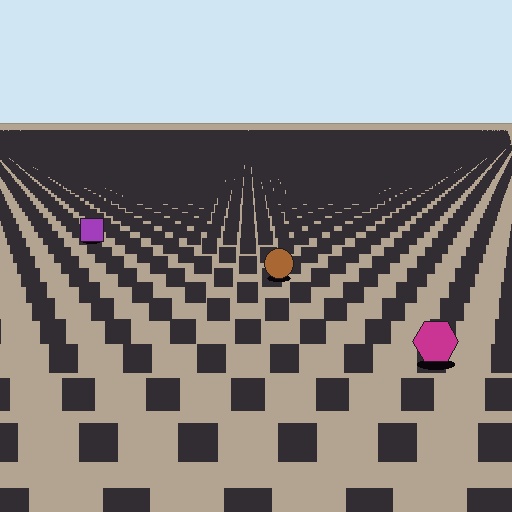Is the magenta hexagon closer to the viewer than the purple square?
Yes. The magenta hexagon is closer — you can tell from the texture gradient: the ground texture is coarser near it.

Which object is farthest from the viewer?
The purple square is farthest from the viewer. It appears smaller and the ground texture around it is denser.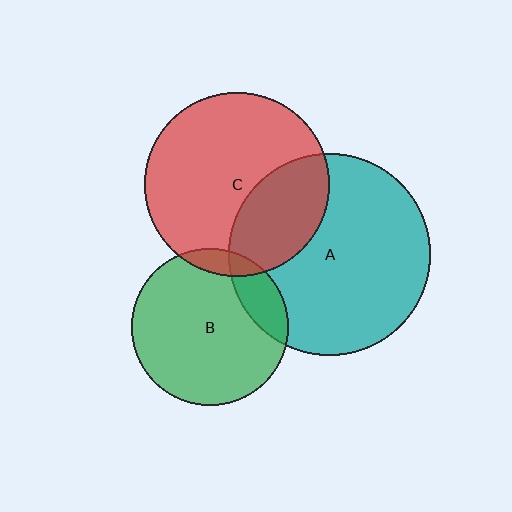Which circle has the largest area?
Circle A (teal).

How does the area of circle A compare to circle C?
Approximately 1.2 times.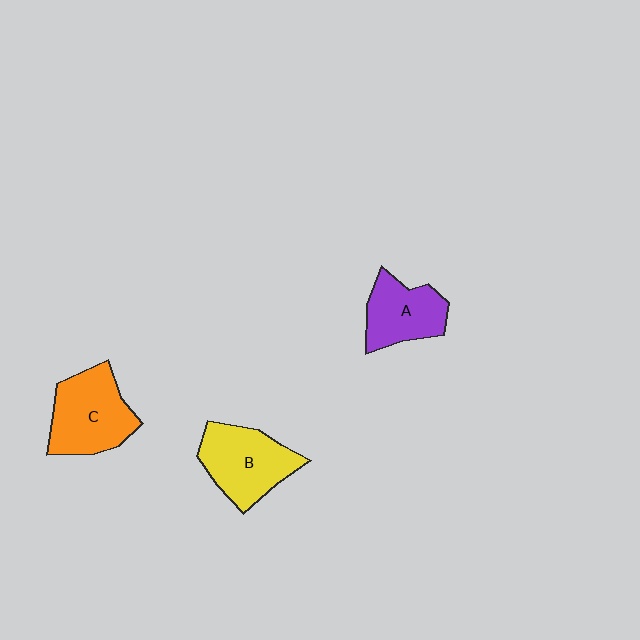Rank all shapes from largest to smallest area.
From largest to smallest: C (orange), B (yellow), A (purple).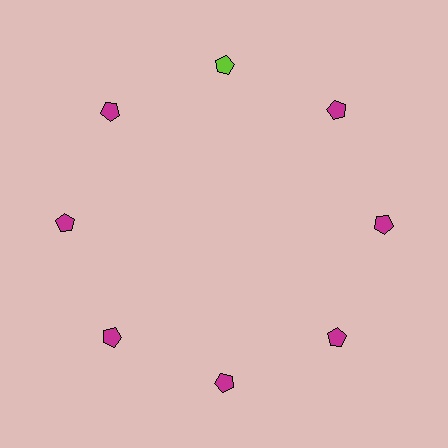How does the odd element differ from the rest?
It has a different color: lime instead of magenta.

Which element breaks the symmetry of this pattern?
The lime pentagon at roughly the 12 o'clock position breaks the symmetry. All other shapes are magenta pentagons.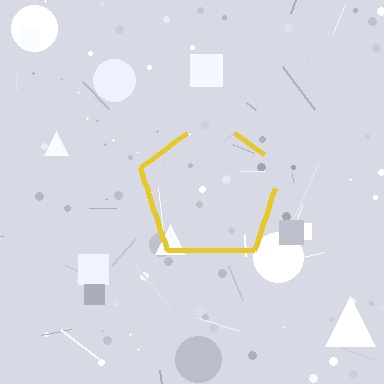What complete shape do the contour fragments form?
The contour fragments form a pentagon.